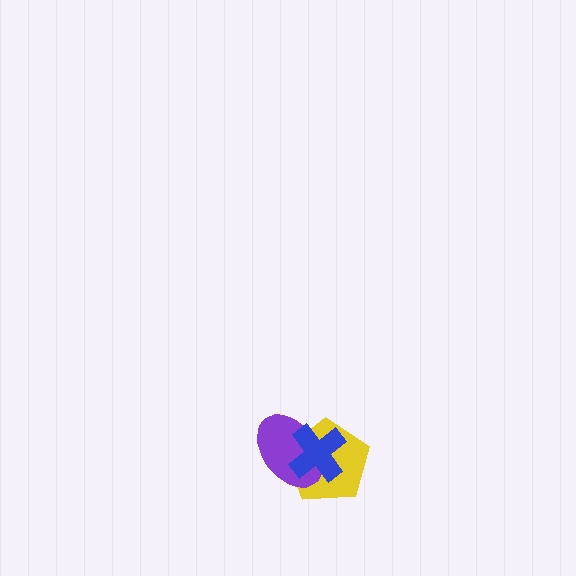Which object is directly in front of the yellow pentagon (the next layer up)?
The purple ellipse is directly in front of the yellow pentagon.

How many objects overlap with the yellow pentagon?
2 objects overlap with the yellow pentagon.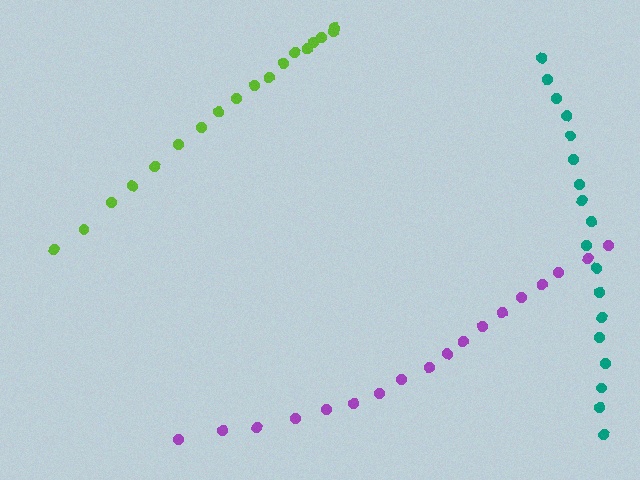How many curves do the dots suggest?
There are 3 distinct paths.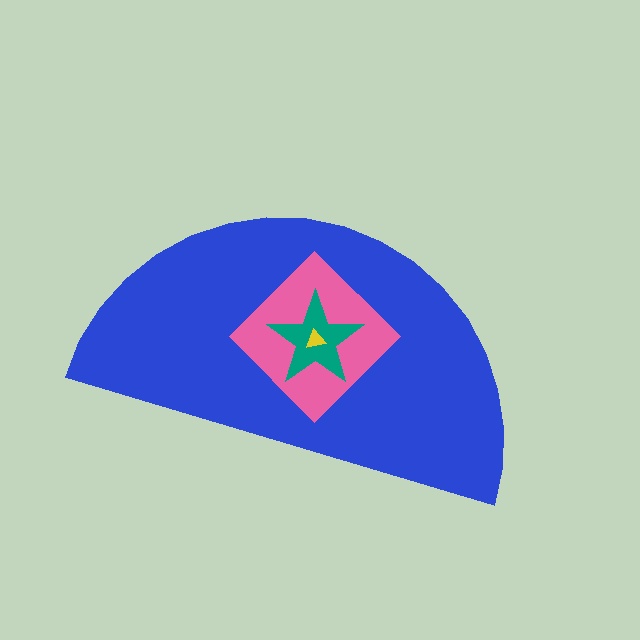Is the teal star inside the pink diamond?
Yes.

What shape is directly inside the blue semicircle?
The pink diamond.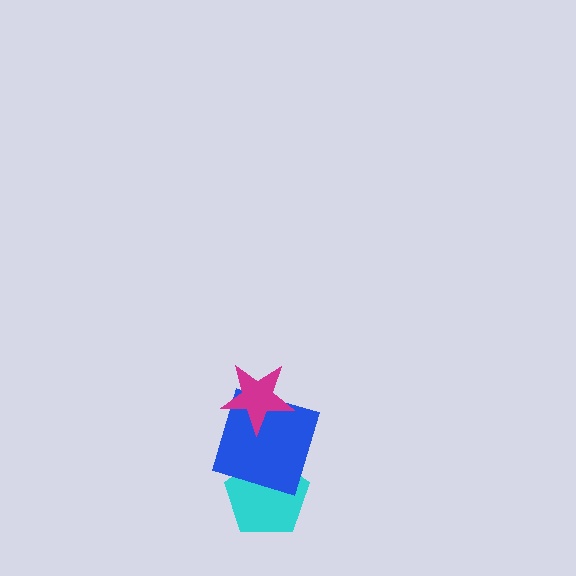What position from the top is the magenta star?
The magenta star is 1st from the top.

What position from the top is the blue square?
The blue square is 2nd from the top.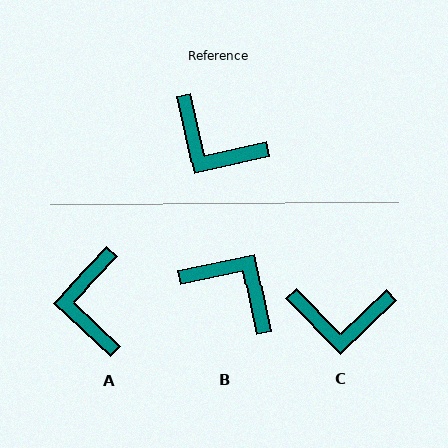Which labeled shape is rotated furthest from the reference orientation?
B, about 179 degrees away.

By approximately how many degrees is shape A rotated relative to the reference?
Approximately 56 degrees clockwise.